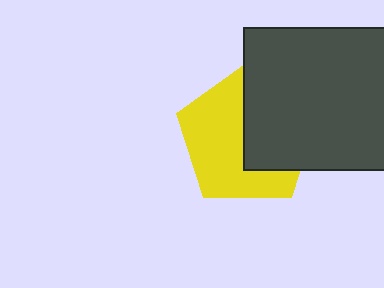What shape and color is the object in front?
The object in front is a dark gray square.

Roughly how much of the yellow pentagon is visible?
About half of it is visible (roughly 56%).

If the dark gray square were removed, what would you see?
You would see the complete yellow pentagon.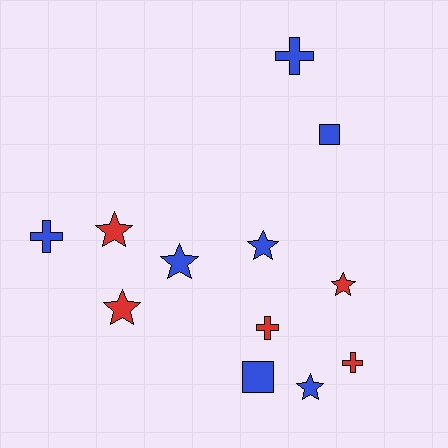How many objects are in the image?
There are 12 objects.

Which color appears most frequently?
Blue, with 7 objects.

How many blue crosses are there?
There are 2 blue crosses.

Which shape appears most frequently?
Star, with 6 objects.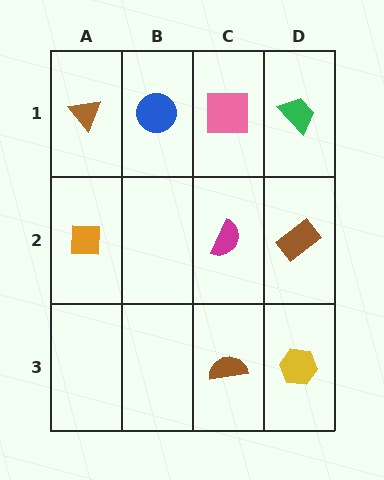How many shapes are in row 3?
2 shapes.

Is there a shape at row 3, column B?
No, that cell is empty.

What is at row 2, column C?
A magenta semicircle.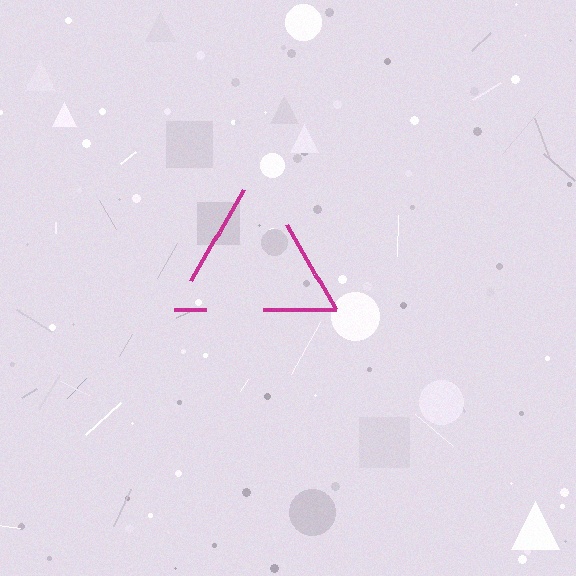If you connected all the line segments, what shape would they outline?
They would outline a triangle.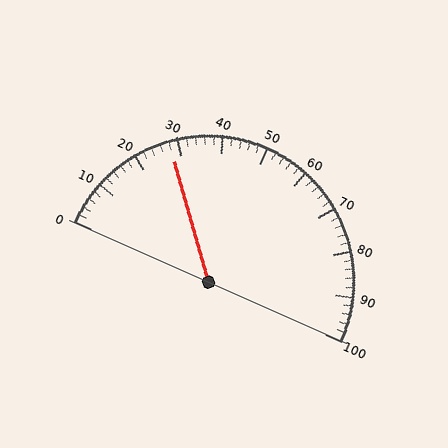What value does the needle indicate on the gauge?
The needle indicates approximately 28.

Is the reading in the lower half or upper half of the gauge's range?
The reading is in the lower half of the range (0 to 100).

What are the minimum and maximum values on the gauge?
The gauge ranges from 0 to 100.